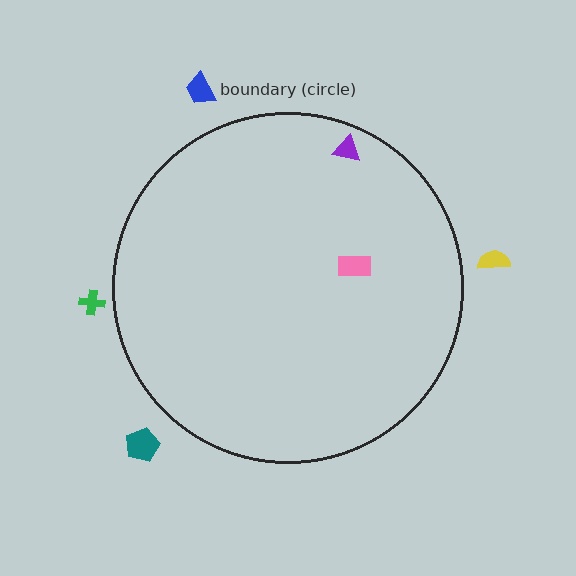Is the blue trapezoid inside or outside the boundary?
Outside.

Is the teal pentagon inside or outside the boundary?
Outside.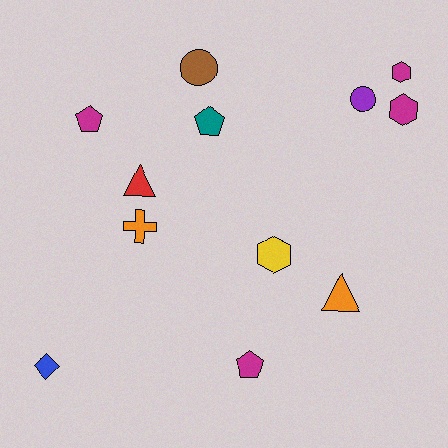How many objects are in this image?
There are 12 objects.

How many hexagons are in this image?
There are 3 hexagons.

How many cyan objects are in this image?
There are no cyan objects.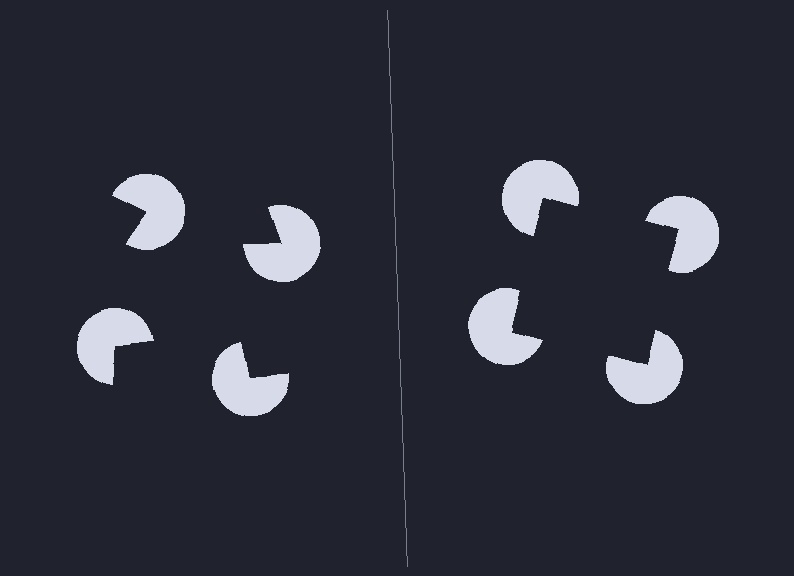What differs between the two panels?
The pac-man discs are positioned identically on both sides; only the wedge orientations differ. On the right they align to a square; on the left they are misaligned.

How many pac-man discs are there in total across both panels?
8 — 4 on each side.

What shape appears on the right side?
An illusory square.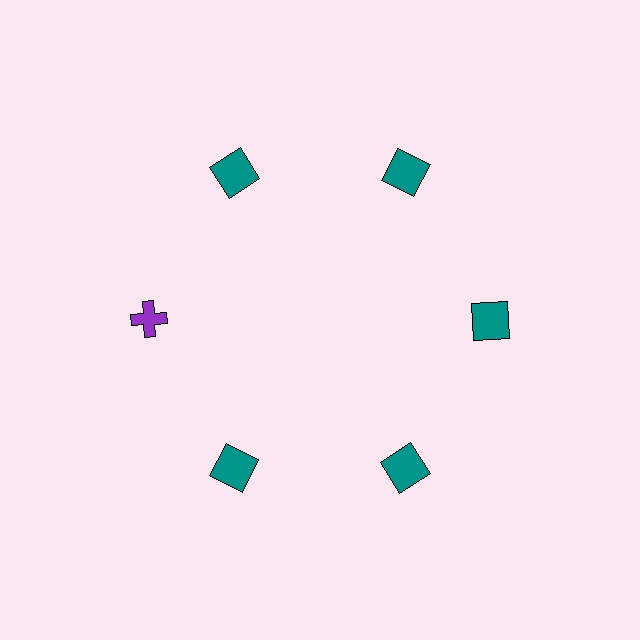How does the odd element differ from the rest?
It differs in both color (purple instead of teal) and shape (cross instead of square).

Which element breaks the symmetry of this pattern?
The purple cross at roughly the 9 o'clock position breaks the symmetry. All other shapes are teal squares.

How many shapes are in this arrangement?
There are 6 shapes arranged in a ring pattern.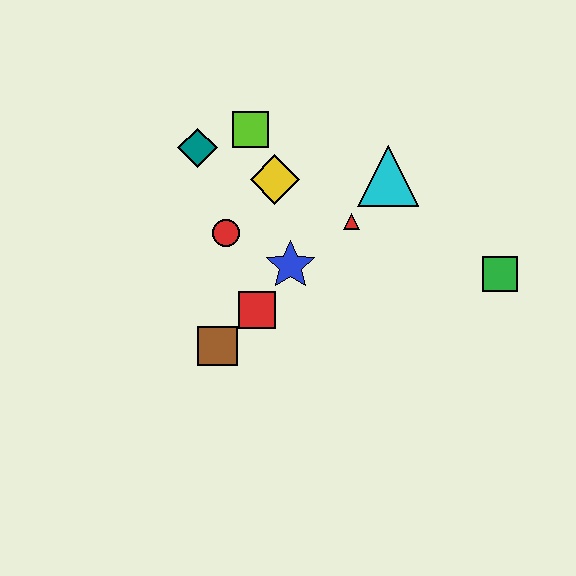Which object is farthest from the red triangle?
The brown square is farthest from the red triangle.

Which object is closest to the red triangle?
The cyan triangle is closest to the red triangle.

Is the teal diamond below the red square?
No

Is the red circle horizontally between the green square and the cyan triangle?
No